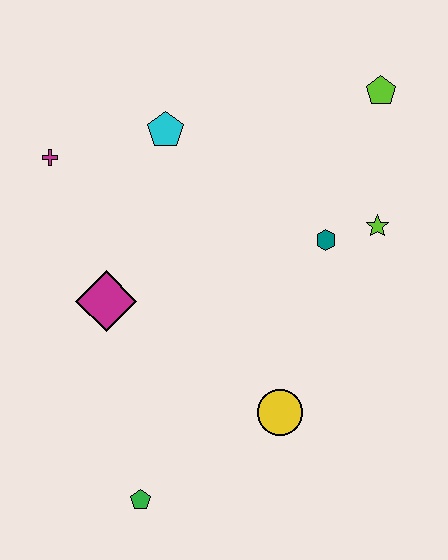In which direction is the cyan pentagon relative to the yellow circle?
The cyan pentagon is above the yellow circle.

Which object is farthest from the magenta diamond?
The lime pentagon is farthest from the magenta diamond.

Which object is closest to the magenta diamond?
The magenta cross is closest to the magenta diamond.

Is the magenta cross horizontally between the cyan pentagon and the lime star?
No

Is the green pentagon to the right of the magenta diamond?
Yes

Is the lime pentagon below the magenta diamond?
No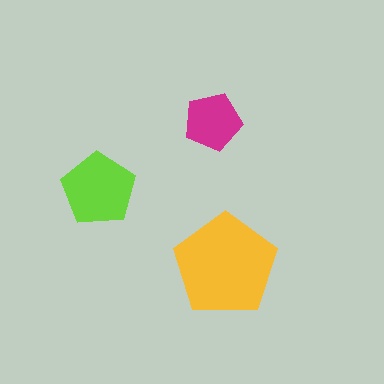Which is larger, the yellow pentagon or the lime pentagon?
The yellow one.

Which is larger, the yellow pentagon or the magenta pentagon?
The yellow one.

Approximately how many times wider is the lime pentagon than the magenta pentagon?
About 1.5 times wider.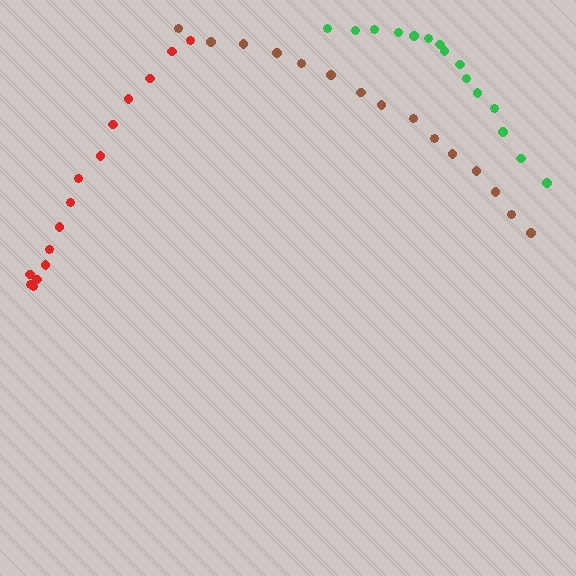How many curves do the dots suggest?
There are 3 distinct paths.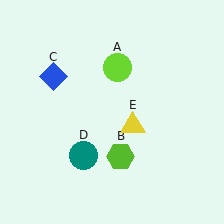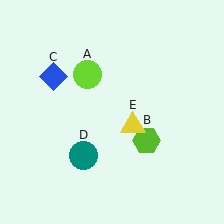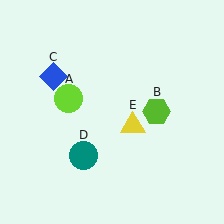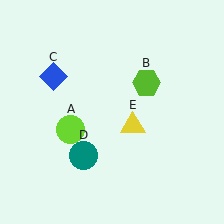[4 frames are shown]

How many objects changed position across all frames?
2 objects changed position: lime circle (object A), lime hexagon (object B).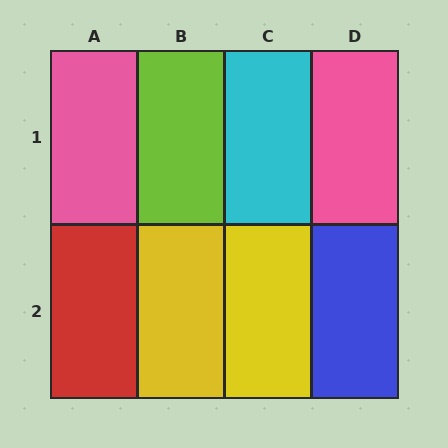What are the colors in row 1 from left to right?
Pink, lime, cyan, pink.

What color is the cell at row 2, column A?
Red.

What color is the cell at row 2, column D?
Blue.